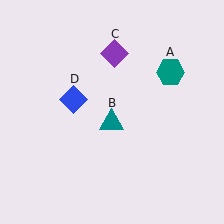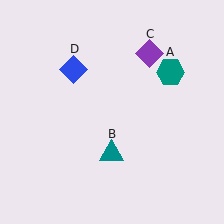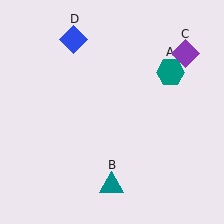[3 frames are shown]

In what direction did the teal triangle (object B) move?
The teal triangle (object B) moved down.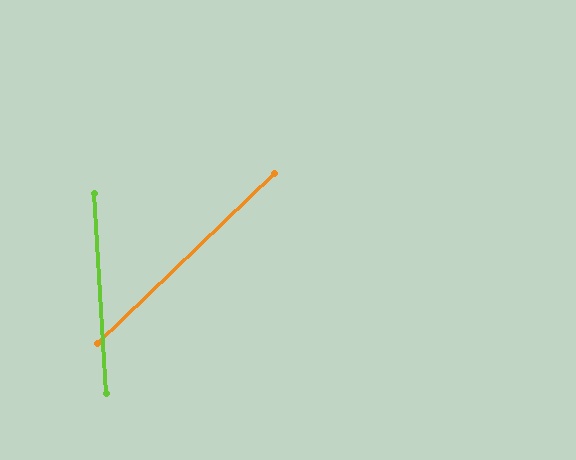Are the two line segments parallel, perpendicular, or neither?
Neither parallel nor perpendicular — they differ by about 49°.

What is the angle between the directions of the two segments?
Approximately 49 degrees.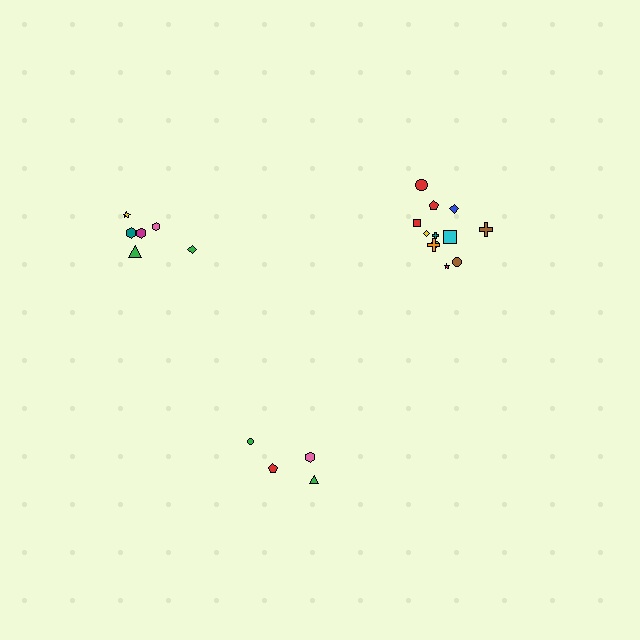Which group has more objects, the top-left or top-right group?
The top-right group.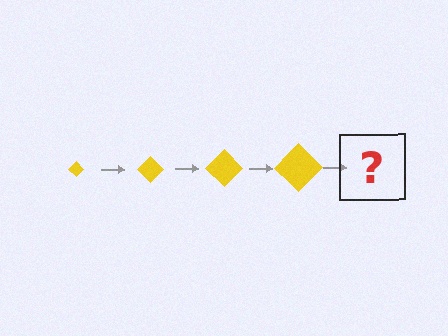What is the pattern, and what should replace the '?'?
The pattern is that the diamond gets progressively larger each step. The '?' should be a yellow diamond, larger than the previous one.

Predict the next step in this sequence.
The next step is a yellow diamond, larger than the previous one.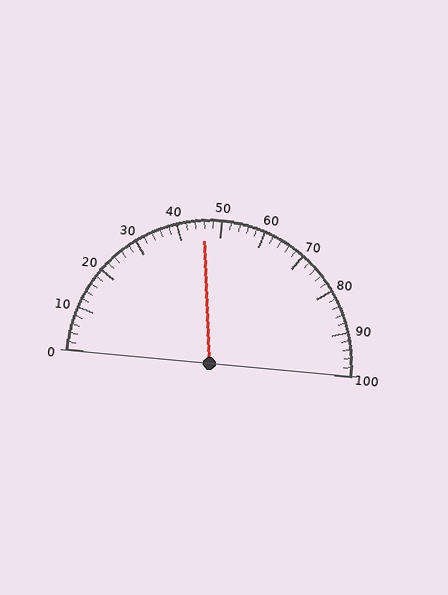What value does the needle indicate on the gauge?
The needle indicates approximately 46.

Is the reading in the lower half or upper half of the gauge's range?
The reading is in the lower half of the range (0 to 100).